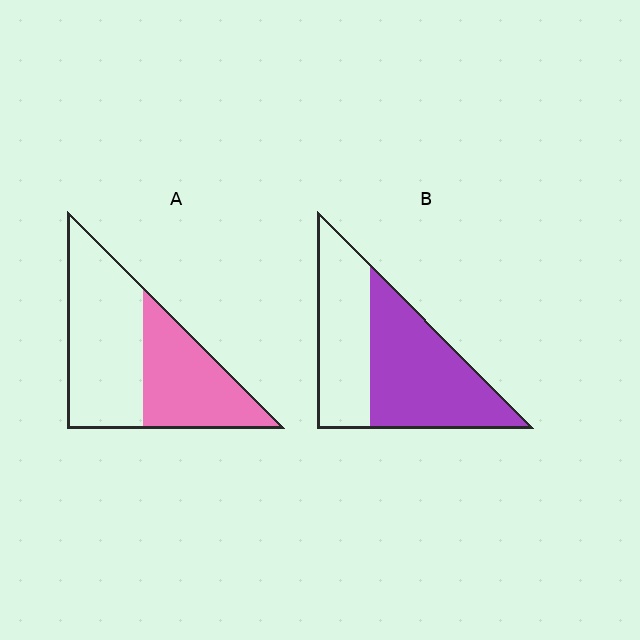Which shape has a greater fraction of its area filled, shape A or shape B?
Shape B.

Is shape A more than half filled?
No.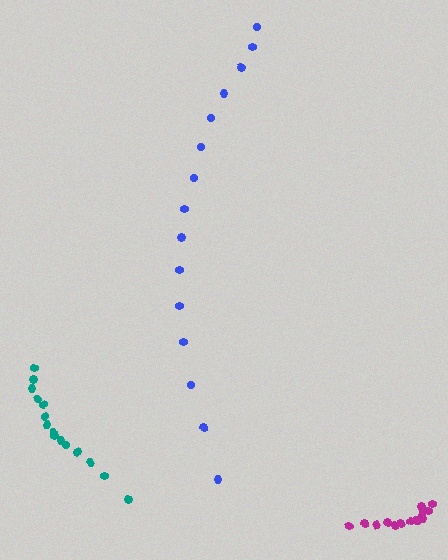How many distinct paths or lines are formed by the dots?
There are 3 distinct paths.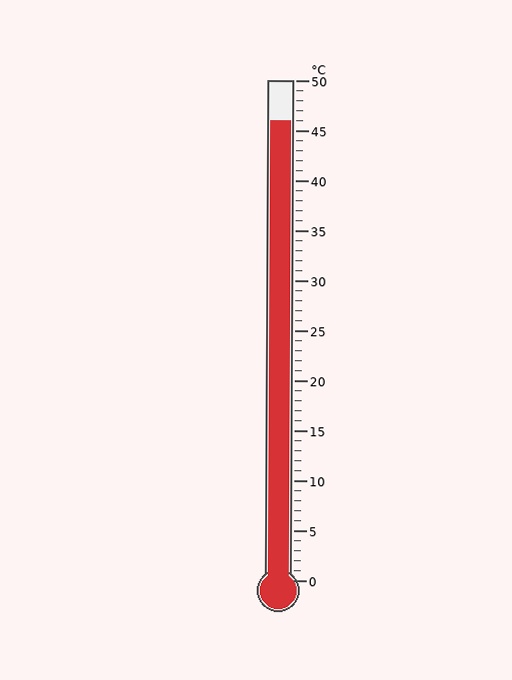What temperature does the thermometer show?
The thermometer shows approximately 46°C.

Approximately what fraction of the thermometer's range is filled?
The thermometer is filled to approximately 90% of its range.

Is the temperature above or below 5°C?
The temperature is above 5°C.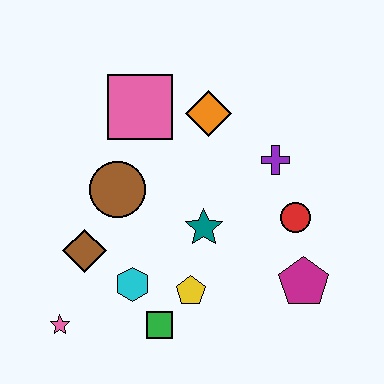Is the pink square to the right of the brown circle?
Yes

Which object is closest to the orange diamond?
The pink square is closest to the orange diamond.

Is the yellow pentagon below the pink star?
No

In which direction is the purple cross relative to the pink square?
The purple cross is to the right of the pink square.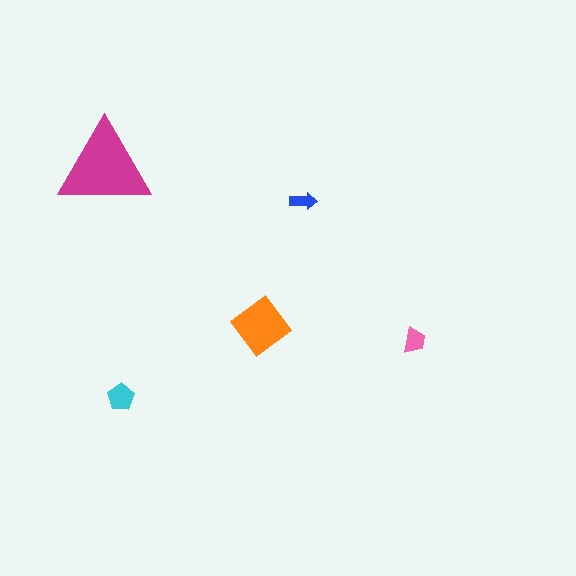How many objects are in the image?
There are 5 objects in the image.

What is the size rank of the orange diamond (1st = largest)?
2nd.